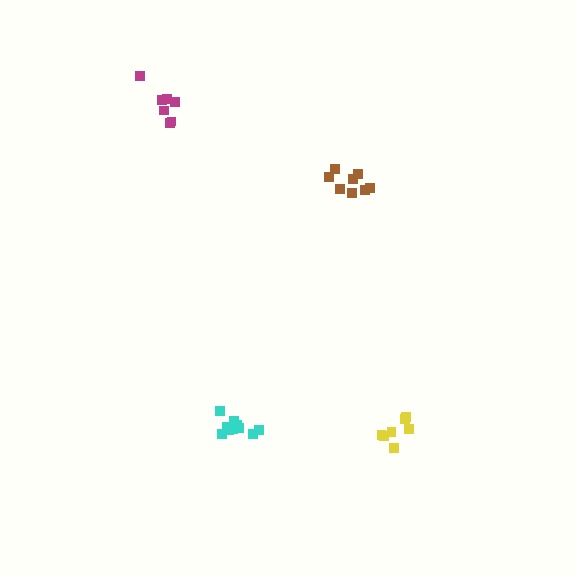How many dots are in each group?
Group 1: 7 dots, Group 2: 10 dots, Group 3: 7 dots, Group 4: 8 dots (32 total).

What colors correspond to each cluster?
The clusters are colored: yellow, cyan, magenta, brown.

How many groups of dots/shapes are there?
There are 4 groups.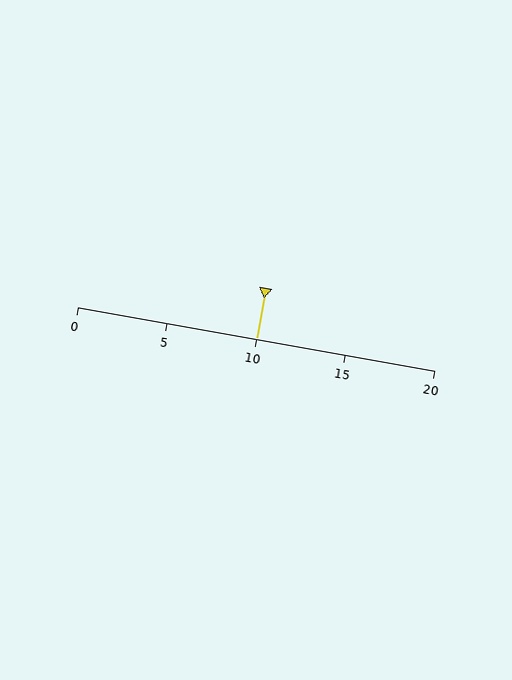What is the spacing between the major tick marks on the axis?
The major ticks are spaced 5 apart.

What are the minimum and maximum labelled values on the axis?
The axis runs from 0 to 20.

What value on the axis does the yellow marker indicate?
The marker indicates approximately 10.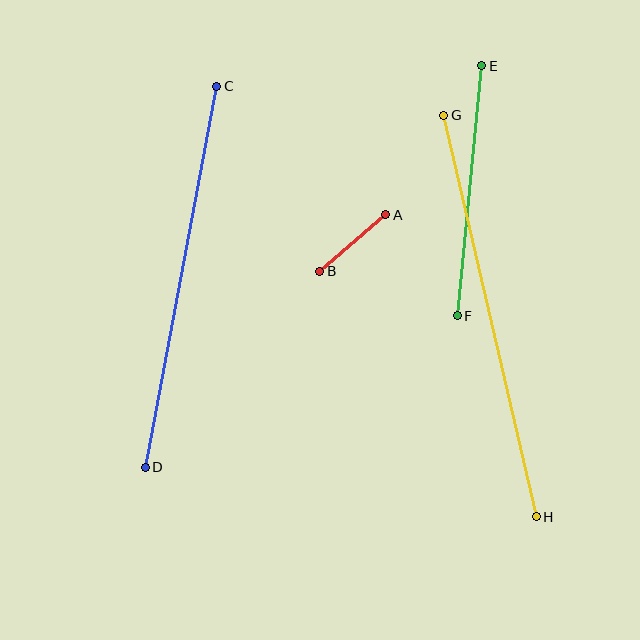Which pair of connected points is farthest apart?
Points G and H are farthest apart.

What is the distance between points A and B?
The distance is approximately 87 pixels.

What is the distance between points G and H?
The distance is approximately 412 pixels.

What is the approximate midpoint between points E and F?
The midpoint is at approximately (469, 191) pixels.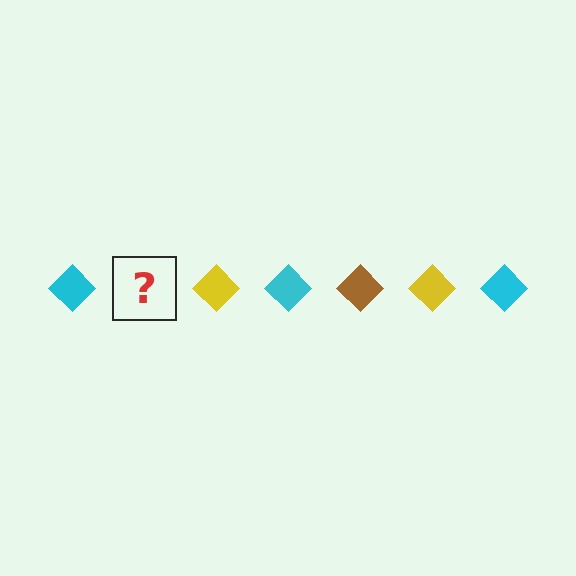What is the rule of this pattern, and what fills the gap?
The rule is that the pattern cycles through cyan, brown, yellow diamonds. The gap should be filled with a brown diamond.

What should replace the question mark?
The question mark should be replaced with a brown diamond.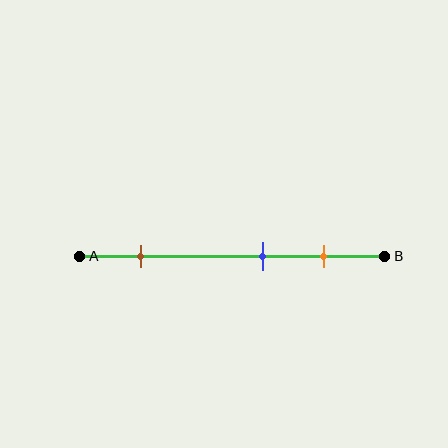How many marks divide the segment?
There are 3 marks dividing the segment.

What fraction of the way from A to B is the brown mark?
The brown mark is approximately 20% (0.2) of the way from A to B.